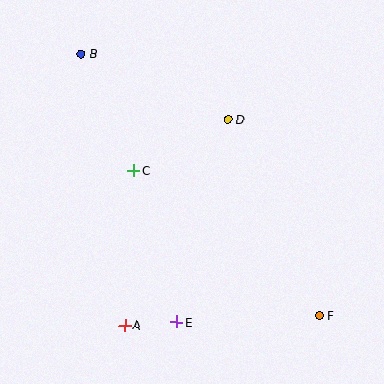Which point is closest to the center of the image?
Point C at (133, 171) is closest to the center.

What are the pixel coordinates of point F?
Point F is at (319, 315).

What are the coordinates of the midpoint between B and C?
The midpoint between B and C is at (107, 112).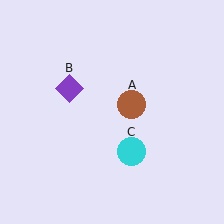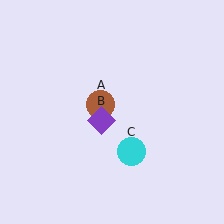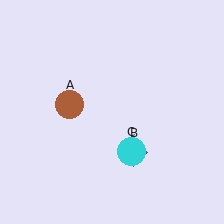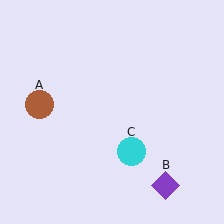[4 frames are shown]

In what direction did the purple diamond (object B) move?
The purple diamond (object B) moved down and to the right.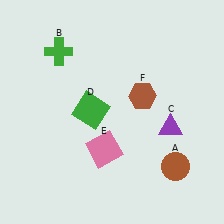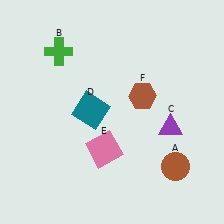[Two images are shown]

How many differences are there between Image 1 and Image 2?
There is 1 difference between the two images.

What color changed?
The square (D) changed from green in Image 1 to teal in Image 2.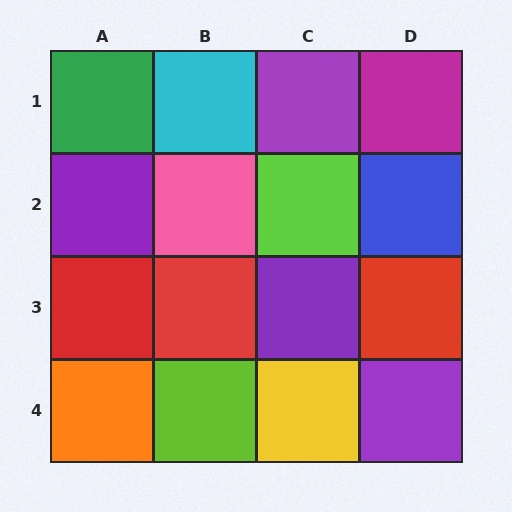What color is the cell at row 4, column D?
Purple.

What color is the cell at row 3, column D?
Red.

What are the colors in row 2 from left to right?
Purple, pink, lime, blue.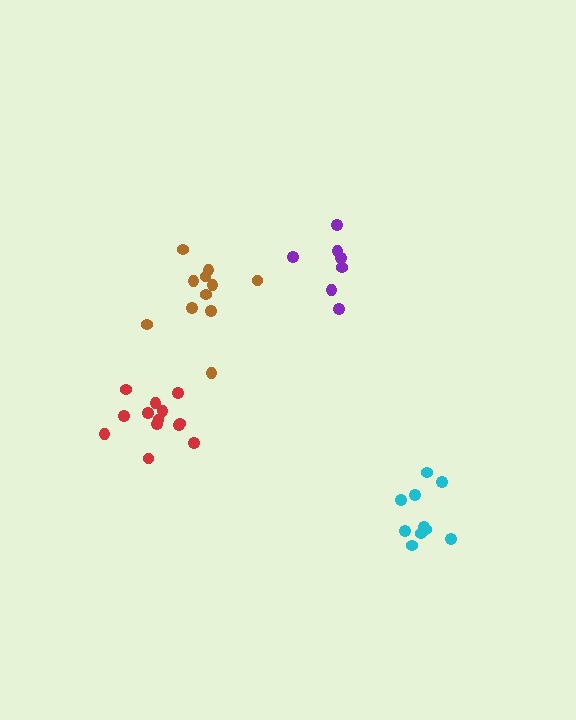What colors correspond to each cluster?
The clusters are colored: red, purple, brown, cyan.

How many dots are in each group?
Group 1: 13 dots, Group 2: 7 dots, Group 3: 11 dots, Group 4: 10 dots (41 total).